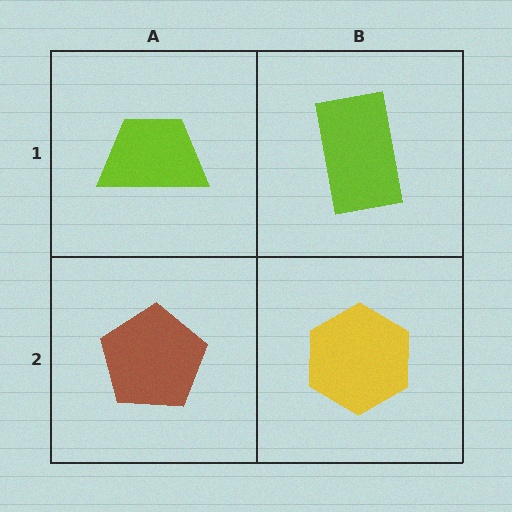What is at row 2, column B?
A yellow hexagon.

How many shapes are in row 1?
2 shapes.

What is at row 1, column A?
A lime trapezoid.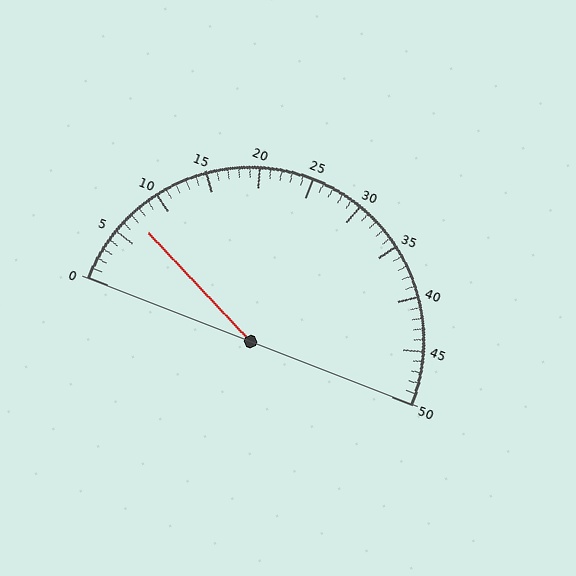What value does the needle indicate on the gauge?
The needle indicates approximately 7.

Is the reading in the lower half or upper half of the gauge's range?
The reading is in the lower half of the range (0 to 50).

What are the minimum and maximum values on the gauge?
The gauge ranges from 0 to 50.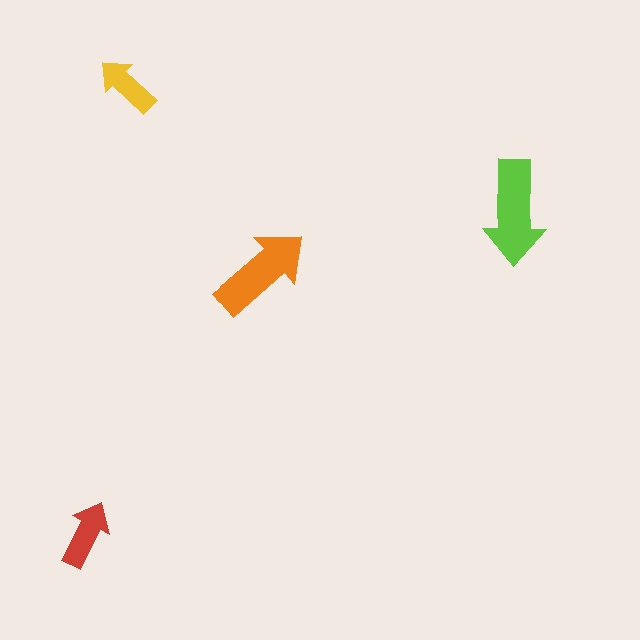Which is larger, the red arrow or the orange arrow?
The orange one.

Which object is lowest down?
The red arrow is bottommost.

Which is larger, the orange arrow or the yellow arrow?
The orange one.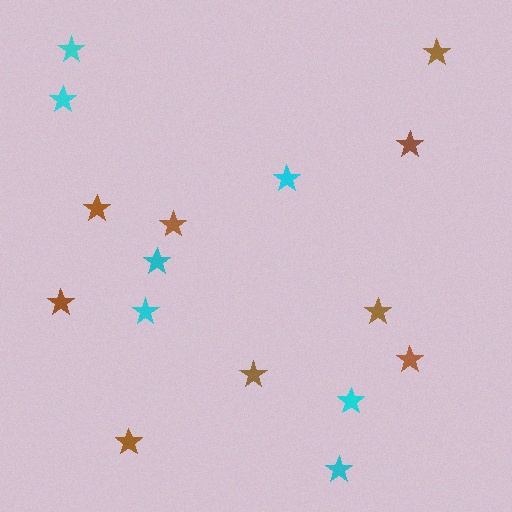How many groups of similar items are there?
There are 2 groups: one group of brown stars (9) and one group of cyan stars (7).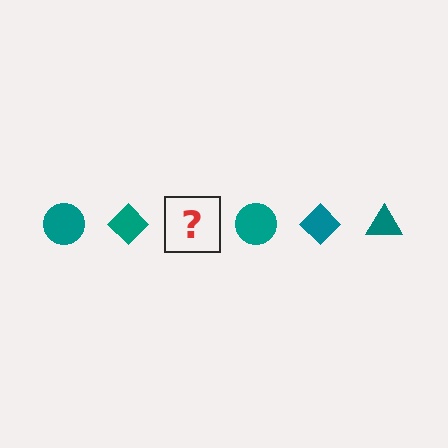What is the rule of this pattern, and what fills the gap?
The rule is that the pattern cycles through circle, diamond, triangle shapes in teal. The gap should be filled with a teal triangle.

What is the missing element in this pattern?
The missing element is a teal triangle.